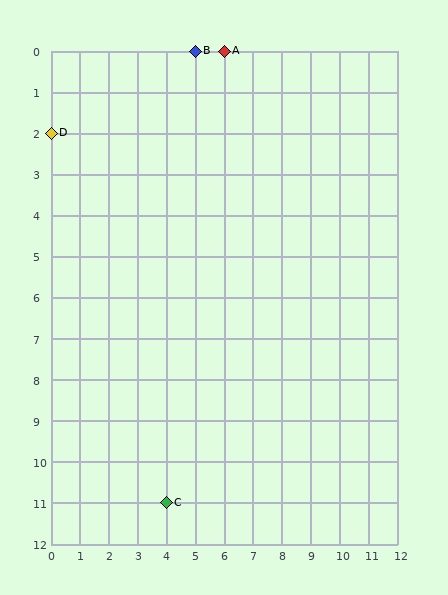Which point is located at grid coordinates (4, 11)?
Point C is at (4, 11).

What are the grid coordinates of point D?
Point D is at grid coordinates (0, 2).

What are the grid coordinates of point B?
Point B is at grid coordinates (5, 0).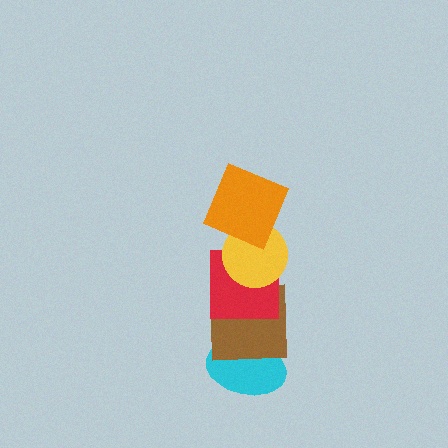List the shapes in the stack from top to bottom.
From top to bottom: the orange square, the yellow circle, the red square, the brown square, the cyan ellipse.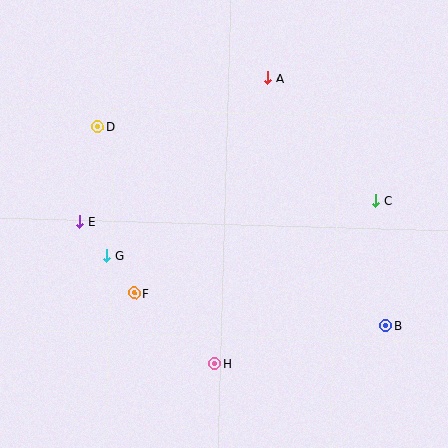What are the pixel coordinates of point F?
Point F is at (134, 293).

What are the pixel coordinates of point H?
Point H is at (215, 363).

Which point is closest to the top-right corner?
Point A is closest to the top-right corner.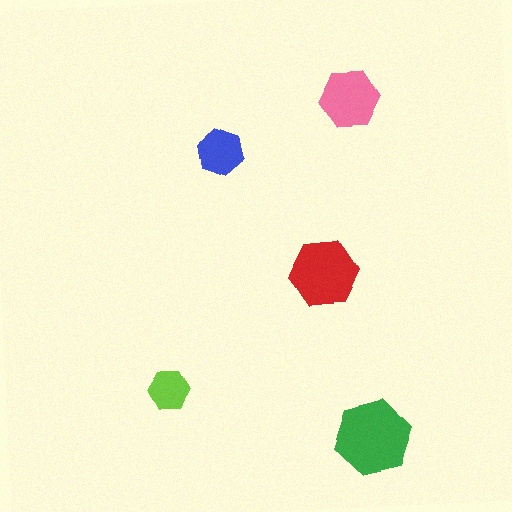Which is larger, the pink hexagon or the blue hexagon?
The pink one.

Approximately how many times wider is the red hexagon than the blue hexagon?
About 1.5 times wider.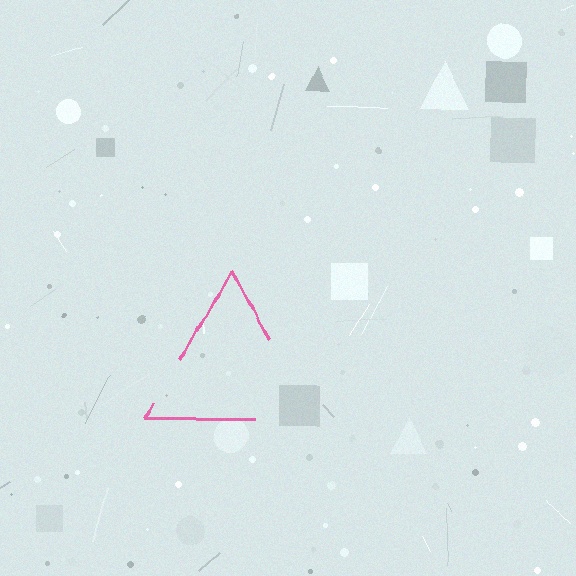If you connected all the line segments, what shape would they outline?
They would outline a triangle.